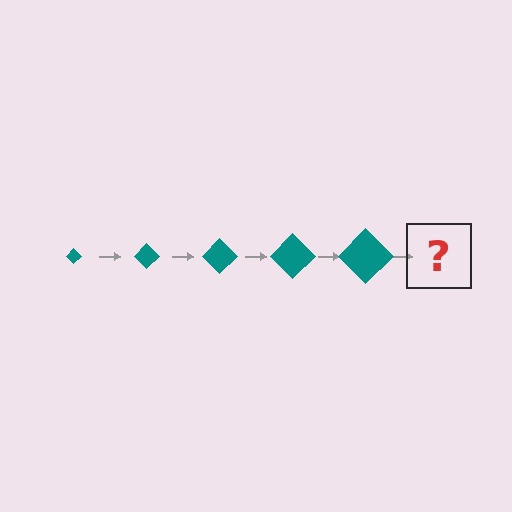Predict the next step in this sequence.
The next step is a teal diamond, larger than the previous one.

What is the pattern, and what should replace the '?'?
The pattern is that the diamond gets progressively larger each step. The '?' should be a teal diamond, larger than the previous one.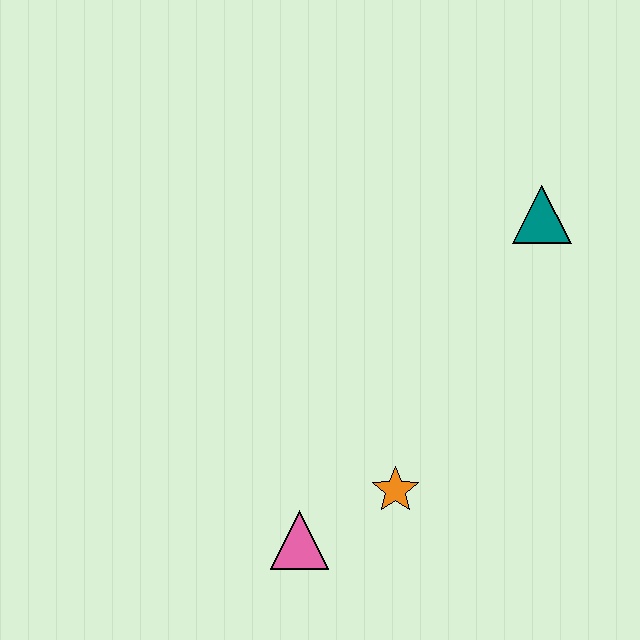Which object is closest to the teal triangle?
The orange star is closest to the teal triangle.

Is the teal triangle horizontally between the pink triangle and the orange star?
No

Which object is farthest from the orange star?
The teal triangle is farthest from the orange star.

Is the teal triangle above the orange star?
Yes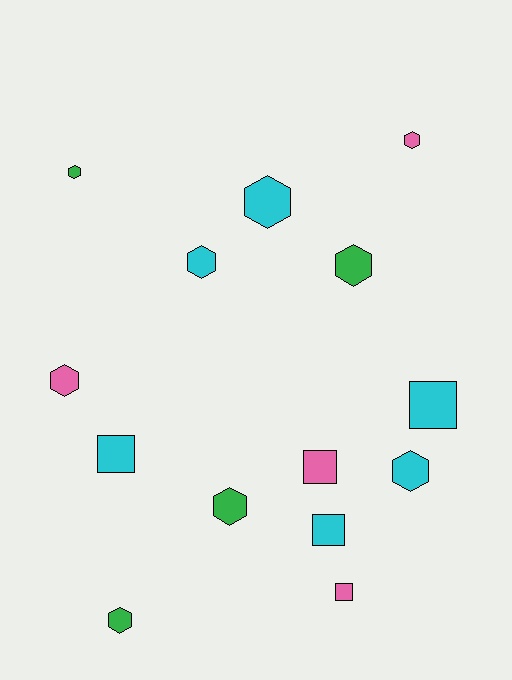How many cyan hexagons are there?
There are 3 cyan hexagons.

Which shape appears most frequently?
Hexagon, with 9 objects.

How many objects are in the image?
There are 14 objects.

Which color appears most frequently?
Cyan, with 6 objects.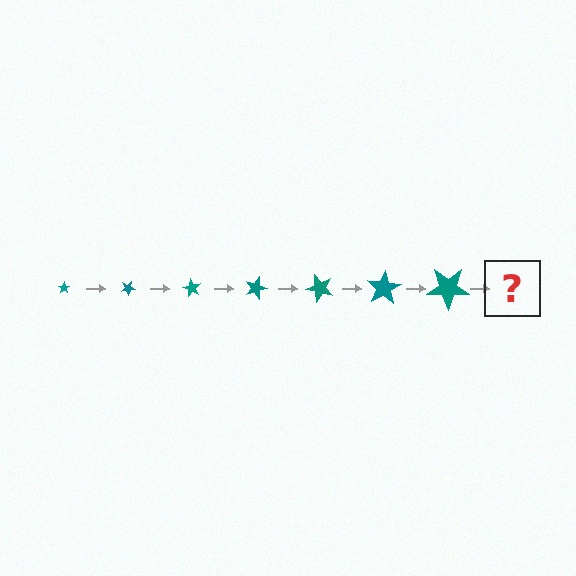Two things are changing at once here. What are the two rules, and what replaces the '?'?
The two rules are that the star grows larger each step and it rotates 30 degrees each step. The '?' should be a star, larger than the previous one and rotated 210 degrees from the start.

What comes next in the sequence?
The next element should be a star, larger than the previous one and rotated 210 degrees from the start.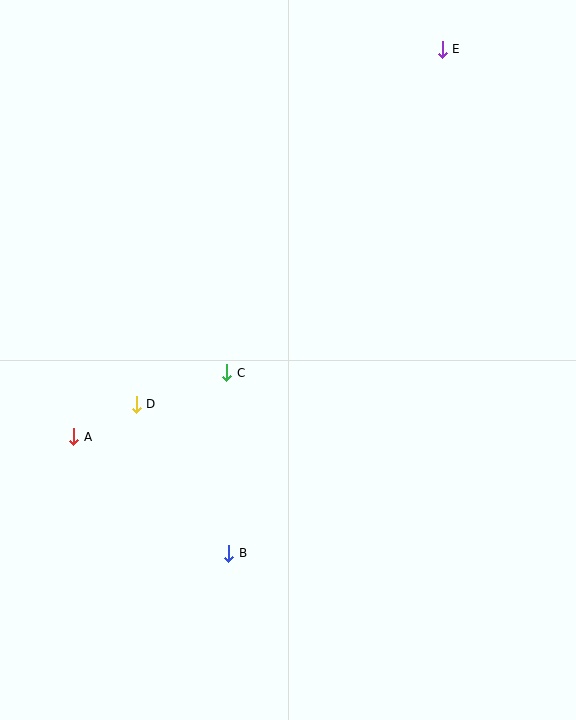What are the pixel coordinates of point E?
Point E is at (442, 49).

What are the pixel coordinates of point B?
Point B is at (229, 553).